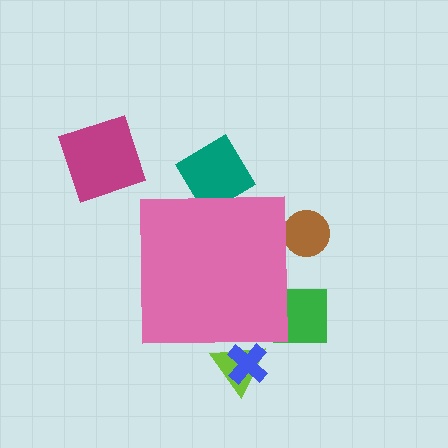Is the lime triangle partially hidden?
Yes, the lime triangle is partially hidden behind the pink square.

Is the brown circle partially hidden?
Yes, the brown circle is partially hidden behind the pink square.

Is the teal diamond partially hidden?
Yes, the teal diamond is partially hidden behind the pink square.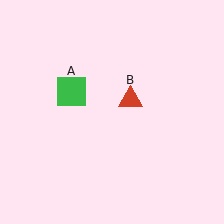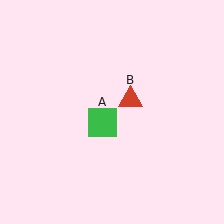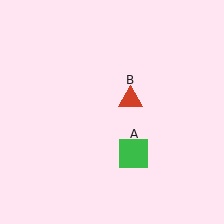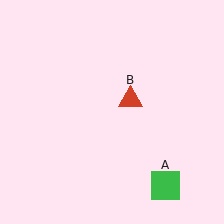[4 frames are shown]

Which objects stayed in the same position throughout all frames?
Red triangle (object B) remained stationary.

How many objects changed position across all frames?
1 object changed position: green square (object A).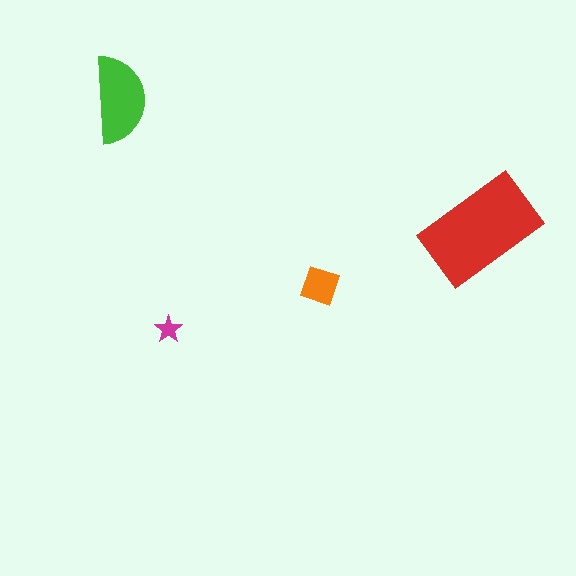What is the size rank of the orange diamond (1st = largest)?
3rd.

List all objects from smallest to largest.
The magenta star, the orange diamond, the green semicircle, the red rectangle.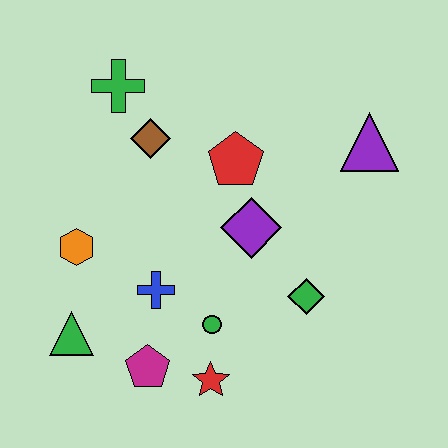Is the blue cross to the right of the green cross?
Yes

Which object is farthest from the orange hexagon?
The purple triangle is farthest from the orange hexagon.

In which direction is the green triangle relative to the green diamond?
The green triangle is to the left of the green diamond.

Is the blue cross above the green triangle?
Yes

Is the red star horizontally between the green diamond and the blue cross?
Yes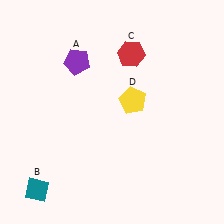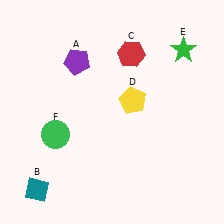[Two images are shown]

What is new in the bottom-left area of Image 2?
A green circle (F) was added in the bottom-left area of Image 2.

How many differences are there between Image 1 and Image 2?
There are 2 differences between the two images.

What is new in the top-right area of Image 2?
A green star (E) was added in the top-right area of Image 2.